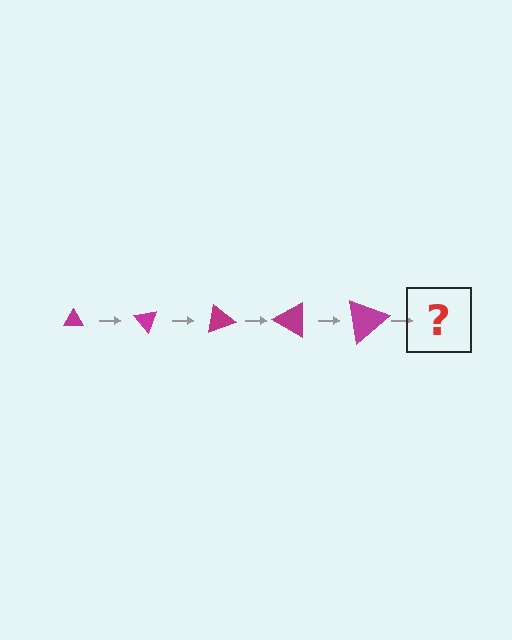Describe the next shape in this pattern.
It should be a triangle, larger than the previous one and rotated 250 degrees from the start.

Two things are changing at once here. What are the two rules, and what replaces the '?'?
The two rules are that the triangle grows larger each step and it rotates 50 degrees each step. The '?' should be a triangle, larger than the previous one and rotated 250 degrees from the start.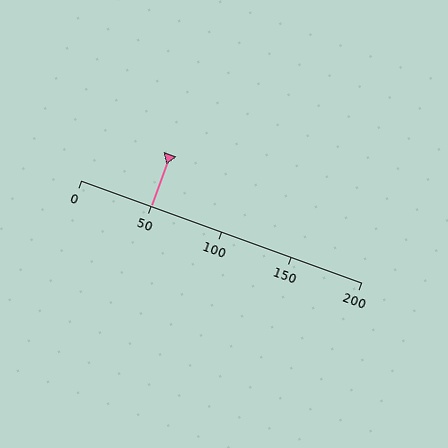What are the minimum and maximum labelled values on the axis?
The axis runs from 0 to 200.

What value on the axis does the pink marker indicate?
The marker indicates approximately 50.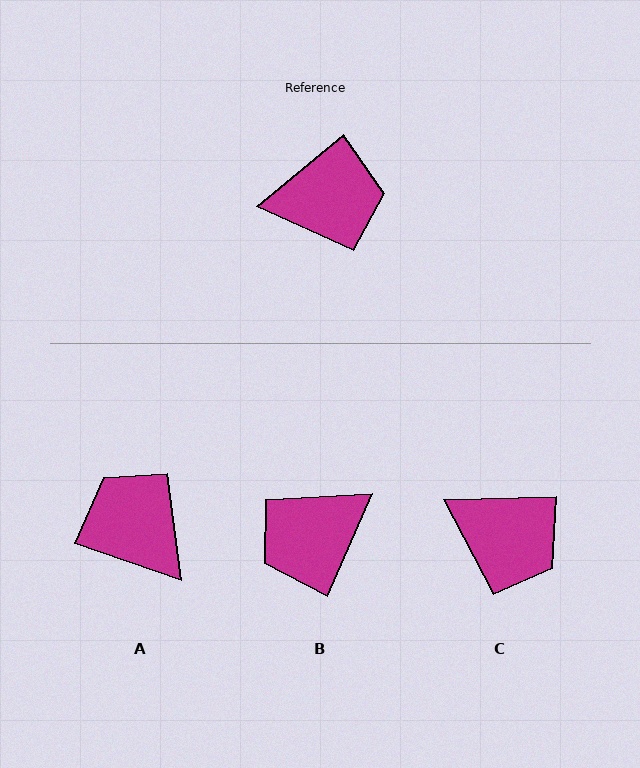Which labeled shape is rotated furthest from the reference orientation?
B, about 153 degrees away.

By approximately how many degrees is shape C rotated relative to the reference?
Approximately 38 degrees clockwise.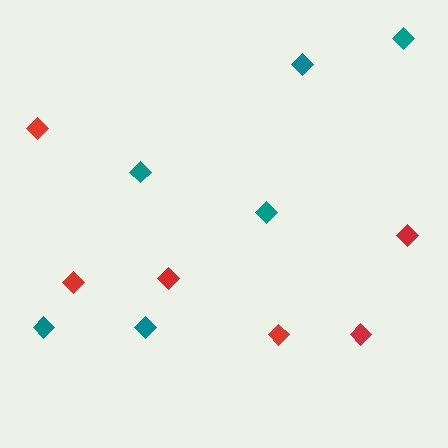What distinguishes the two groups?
There are 2 groups: one group of red diamonds (6) and one group of teal diamonds (6).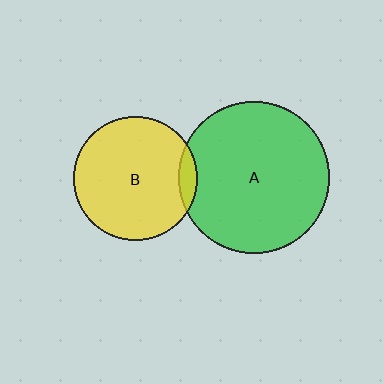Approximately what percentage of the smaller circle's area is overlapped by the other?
Approximately 5%.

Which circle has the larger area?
Circle A (green).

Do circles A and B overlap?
Yes.